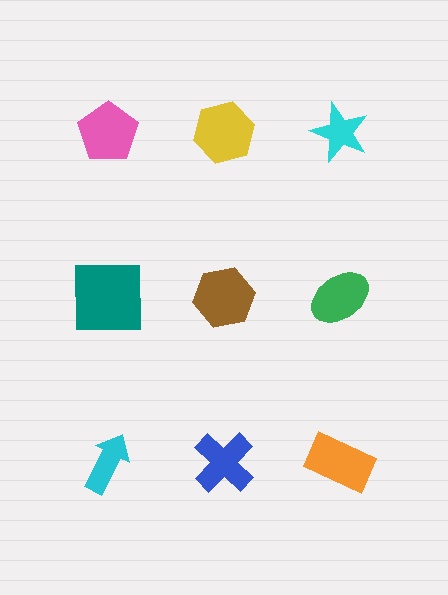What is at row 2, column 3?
A green ellipse.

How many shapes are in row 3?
3 shapes.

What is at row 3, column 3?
An orange rectangle.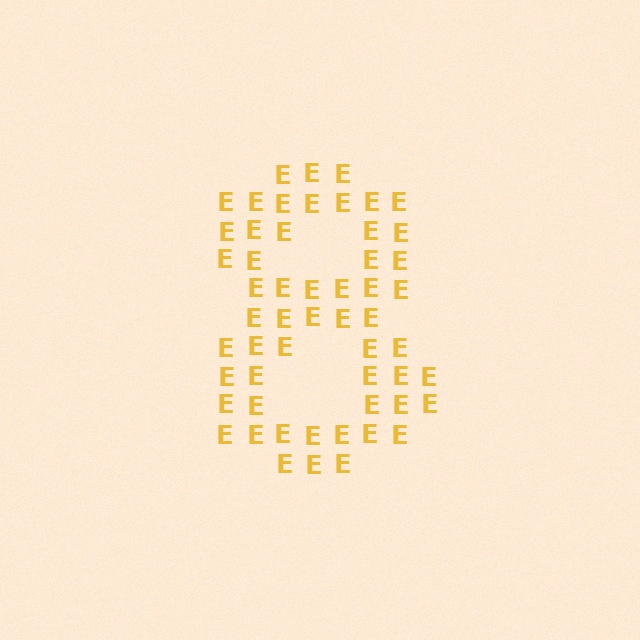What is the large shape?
The large shape is the digit 8.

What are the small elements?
The small elements are letter E's.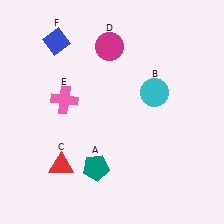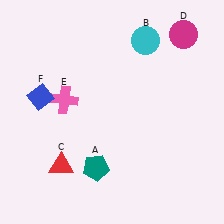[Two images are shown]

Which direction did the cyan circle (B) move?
The cyan circle (B) moved up.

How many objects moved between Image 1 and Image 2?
3 objects moved between the two images.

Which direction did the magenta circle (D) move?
The magenta circle (D) moved right.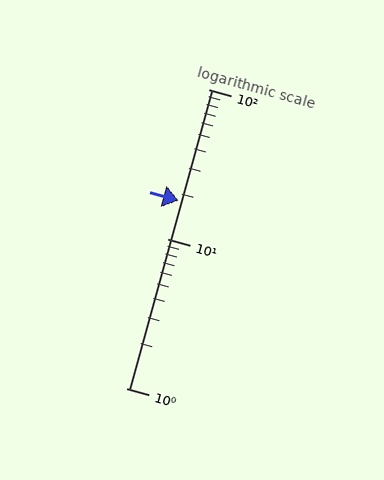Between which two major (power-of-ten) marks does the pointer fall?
The pointer is between 10 and 100.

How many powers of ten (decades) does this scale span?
The scale spans 2 decades, from 1 to 100.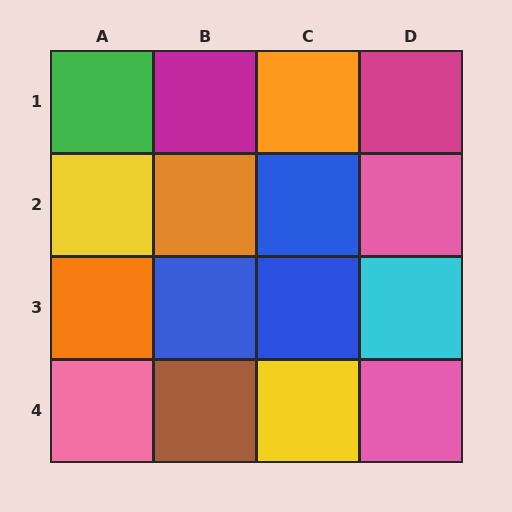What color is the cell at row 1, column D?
Magenta.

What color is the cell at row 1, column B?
Magenta.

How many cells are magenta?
2 cells are magenta.